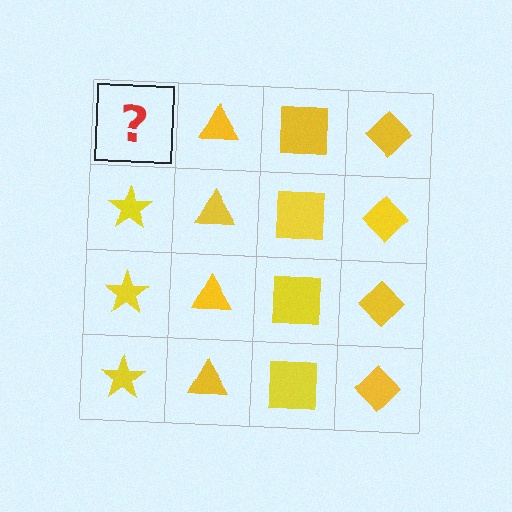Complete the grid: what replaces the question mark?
The question mark should be replaced with a yellow star.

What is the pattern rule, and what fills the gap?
The rule is that each column has a consistent shape. The gap should be filled with a yellow star.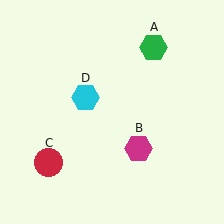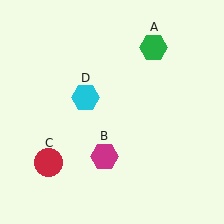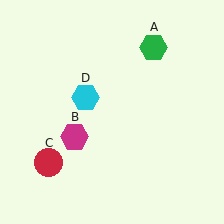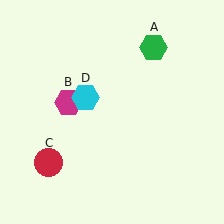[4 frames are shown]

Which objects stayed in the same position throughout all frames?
Green hexagon (object A) and red circle (object C) and cyan hexagon (object D) remained stationary.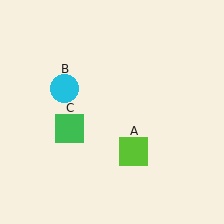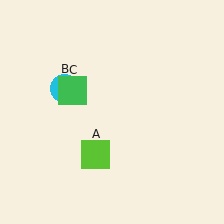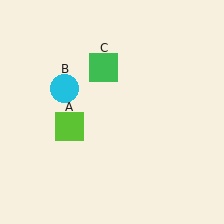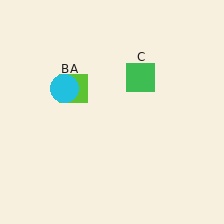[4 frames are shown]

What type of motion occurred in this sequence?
The lime square (object A), green square (object C) rotated clockwise around the center of the scene.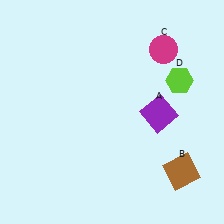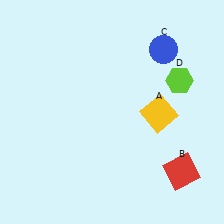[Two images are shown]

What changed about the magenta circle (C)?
In Image 1, C is magenta. In Image 2, it changed to blue.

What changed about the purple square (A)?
In Image 1, A is purple. In Image 2, it changed to yellow.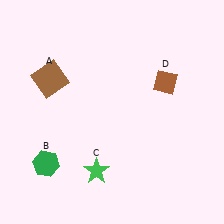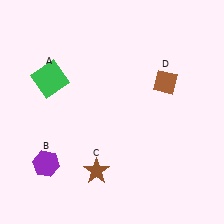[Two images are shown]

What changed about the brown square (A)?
In Image 1, A is brown. In Image 2, it changed to green.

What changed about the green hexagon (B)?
In Image 1, B is green. In Image 2, it changed to purple.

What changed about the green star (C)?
In Image 1, C is green. In Image 2, it changed to brown.